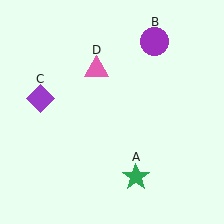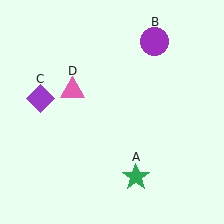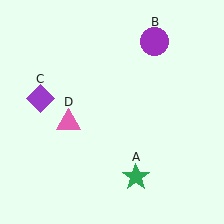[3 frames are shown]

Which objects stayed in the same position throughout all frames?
Green star (object A) and purple circle (object B) and purple diamond (object C) remained stationary.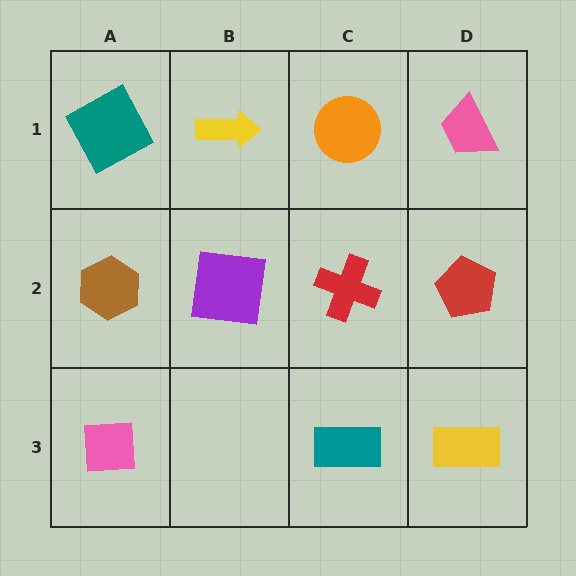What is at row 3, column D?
A yellow rectangle.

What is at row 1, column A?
A teal square.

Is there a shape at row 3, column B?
No, that cell is empty.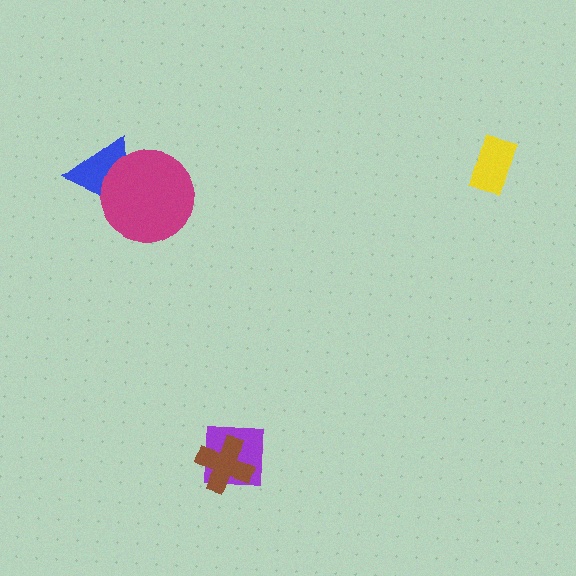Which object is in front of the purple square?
The brown cross is in front of the purple square.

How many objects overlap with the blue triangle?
1 object overlaps with the blue triangle.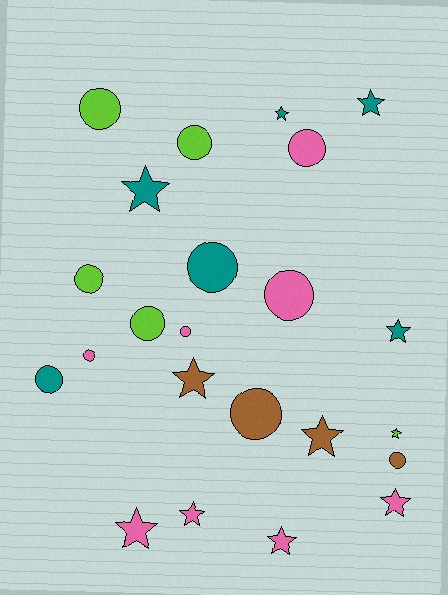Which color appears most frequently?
Pink, with 8 objects.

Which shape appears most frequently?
Circle, with 12 objects.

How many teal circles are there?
There are 2 teal circles.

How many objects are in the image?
There are 23 objects.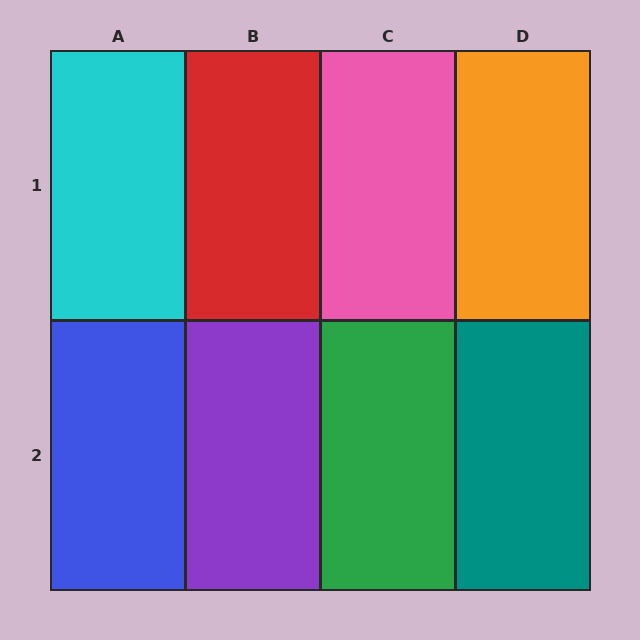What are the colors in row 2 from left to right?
Blue, purple, green, teal.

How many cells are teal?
1 cell is teal.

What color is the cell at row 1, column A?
Cyan.